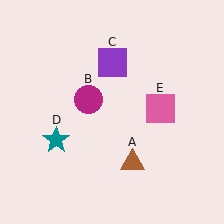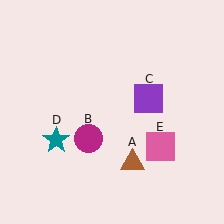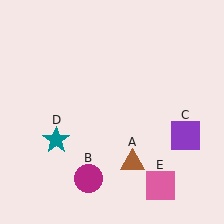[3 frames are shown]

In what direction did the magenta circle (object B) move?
The magenta circle (object B) moved down.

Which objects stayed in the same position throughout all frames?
Brown triangle (object A) and teal star (object D) remained stationary.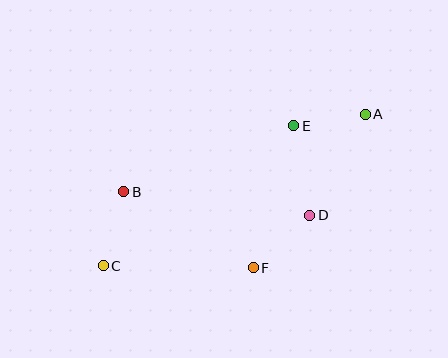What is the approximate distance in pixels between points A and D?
The distance between A and D is approximately 115 pixels.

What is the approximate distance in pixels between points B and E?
The distance between B and E is approximately 183 pixels.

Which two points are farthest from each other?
Points A and C are farthest from each other.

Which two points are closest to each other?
Points A and E are closest to each other.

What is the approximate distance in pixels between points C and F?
The distance between C and F is approximately 150 pixels.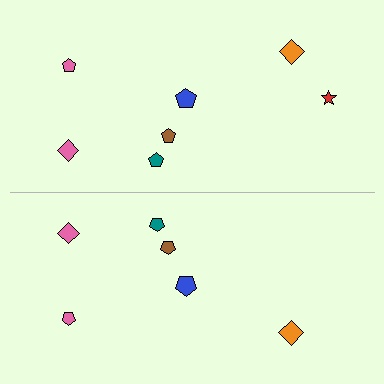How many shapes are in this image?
There are 13 shapes in this image.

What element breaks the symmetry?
A red star is missing from the bottom side.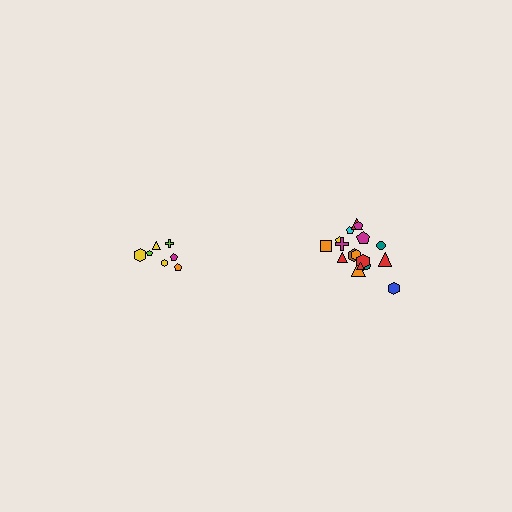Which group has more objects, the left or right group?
The right group.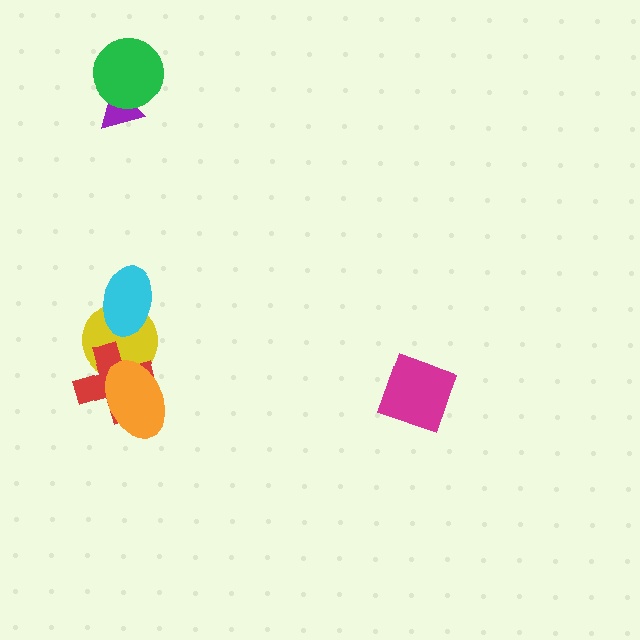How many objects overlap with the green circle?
1 object overlaps with the green circle.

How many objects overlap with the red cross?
2 objects overlap with the red cross.